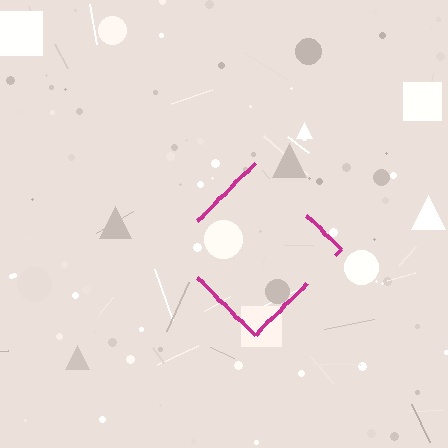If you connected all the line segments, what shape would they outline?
They would outline a diamond.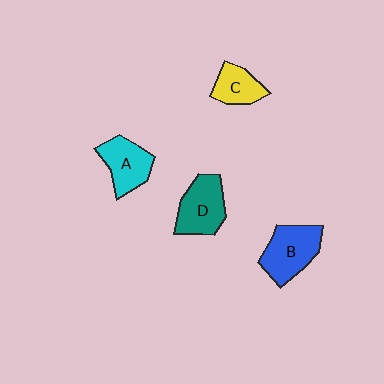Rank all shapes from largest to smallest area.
From largest to smallest: B (blue), D (teal), A (cyan), C (yellow).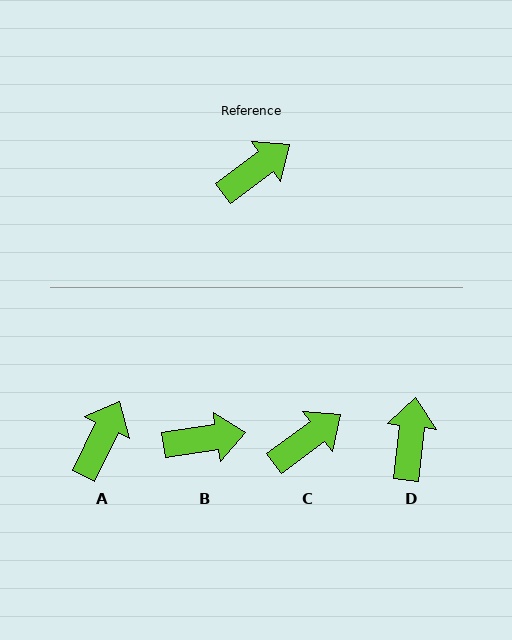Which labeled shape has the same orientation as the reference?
C.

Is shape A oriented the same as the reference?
No, it is off by about 28 degrees.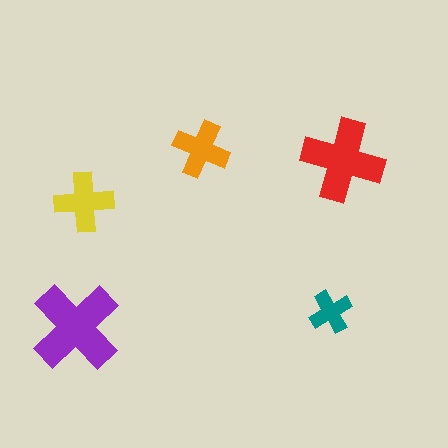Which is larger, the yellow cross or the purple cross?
The purple one.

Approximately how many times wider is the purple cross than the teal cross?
About 2 times wider.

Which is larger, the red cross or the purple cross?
The purple one.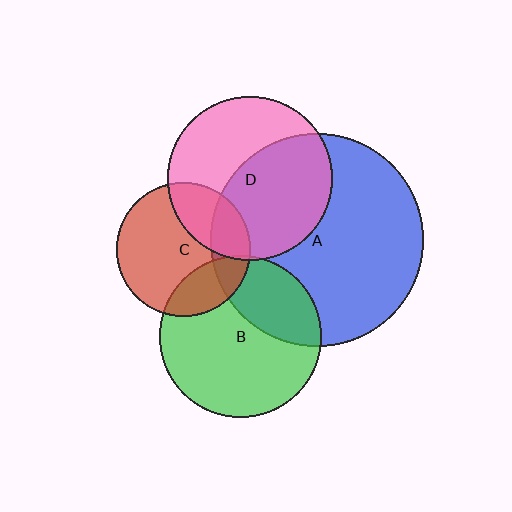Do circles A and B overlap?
Yes.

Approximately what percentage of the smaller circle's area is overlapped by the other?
Approximately 30%.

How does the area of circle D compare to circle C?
Approximately 1.5 times.